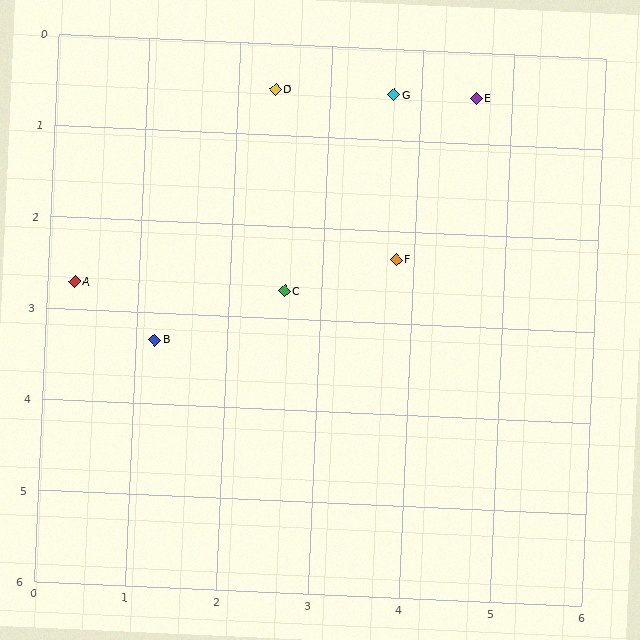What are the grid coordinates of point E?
Point E is at approximately (4.6, 0.5).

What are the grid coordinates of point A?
Point A is at approximately (0.3, 2.7).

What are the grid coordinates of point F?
Point F is at approximately (3.8, 2.3).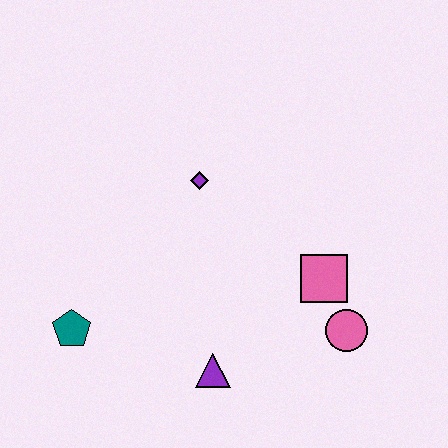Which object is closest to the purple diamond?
The pink square is closest to the purple diamond.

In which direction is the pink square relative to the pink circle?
The pink square is above the pink circle.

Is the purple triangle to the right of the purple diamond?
Yes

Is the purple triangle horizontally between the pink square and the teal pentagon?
Yes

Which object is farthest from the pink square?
The teal pentagon is farthest from the pink square.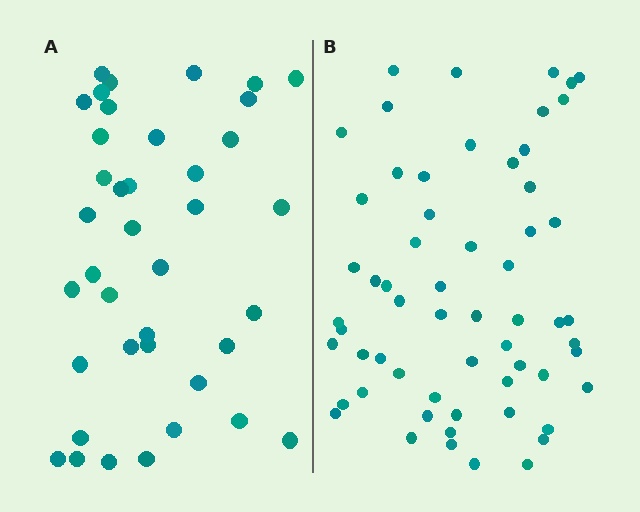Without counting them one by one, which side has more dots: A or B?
Region B (the right region) has more dots.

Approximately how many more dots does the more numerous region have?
Region B has approximately 20 more dots than region A.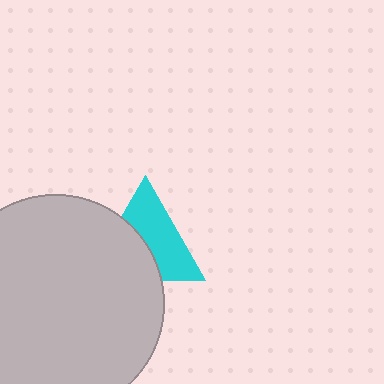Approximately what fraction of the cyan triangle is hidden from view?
Roughly 45% of the cyan triangle is hidden behind the light gray circle.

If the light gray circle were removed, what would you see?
You would see the complete cyan triangle.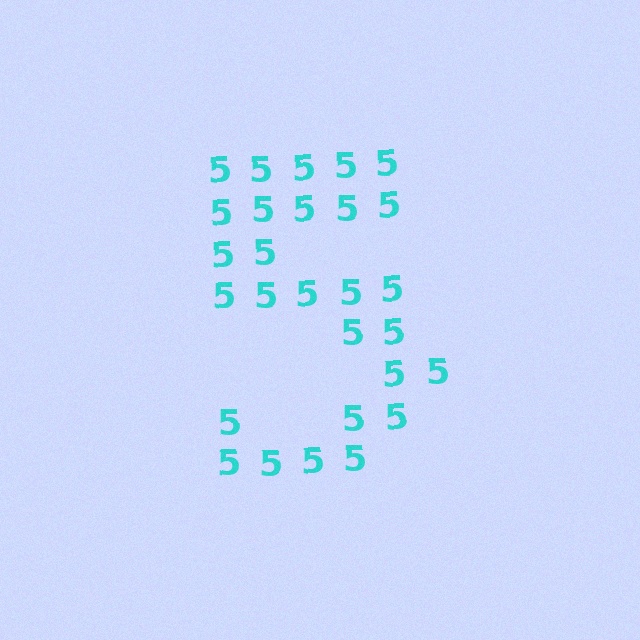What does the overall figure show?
The overall figure shows the digit 5.